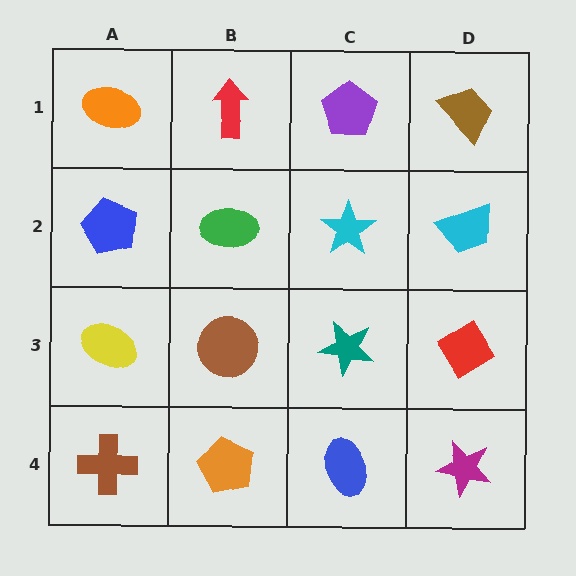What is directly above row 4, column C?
A teal star.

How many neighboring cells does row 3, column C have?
4.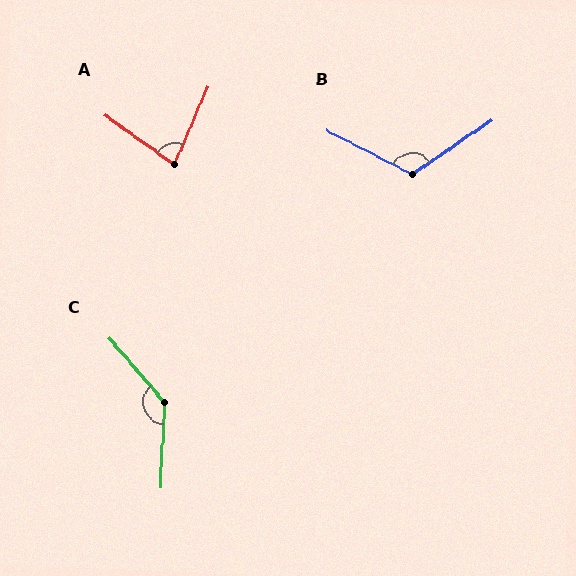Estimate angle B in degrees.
Approximately 119 degrees.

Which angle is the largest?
C, at approximately 137 degrees.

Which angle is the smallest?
A, at approximately 78 degrees.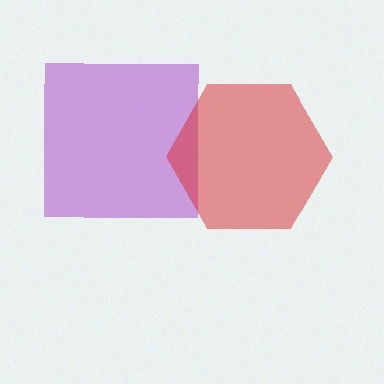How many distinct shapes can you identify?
There are 2 distinct shapes: a purple square, a red hexagon.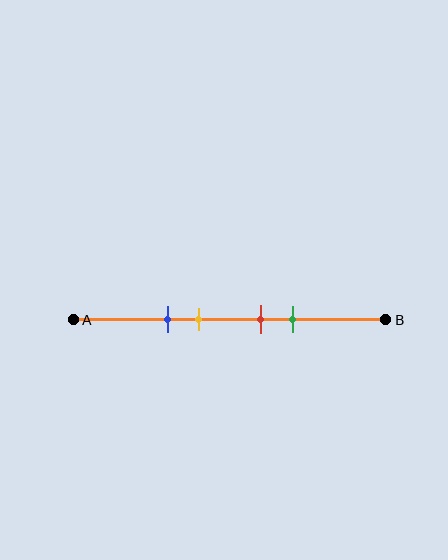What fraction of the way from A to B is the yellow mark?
The yellow mark is approximately 40% (0.4) of the way from A to B.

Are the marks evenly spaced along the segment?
No, the marks are not evenly spaced.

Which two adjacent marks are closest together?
The red and green marks are the closest adjacent pair.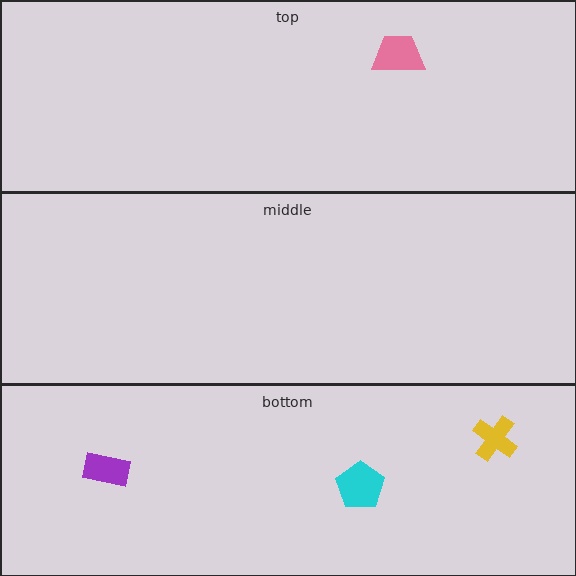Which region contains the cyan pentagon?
The bottom region.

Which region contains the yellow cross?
The bottom region.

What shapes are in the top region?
The pink trapezoid.